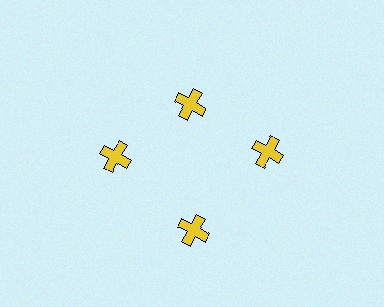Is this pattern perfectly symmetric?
No. The 4 yellow crosses are arranged in a ring, but one element near the 12 o'clock position is pulled inward toward the center, breaking the 4-fold rotational symmetry.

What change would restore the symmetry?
The symmetry would be restored by moving it outward, back onto the ring so that all 4 crosses sit at equal angles and equal distance from the center.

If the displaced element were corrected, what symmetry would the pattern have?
It would have 4-fold rotational symmetry — the pattern would map onto itself every 90 degrees.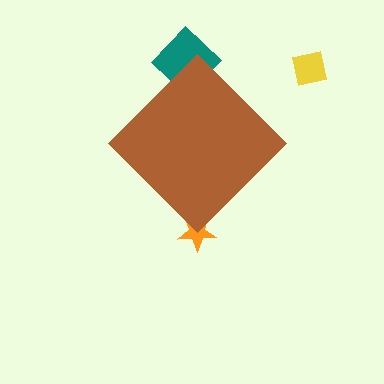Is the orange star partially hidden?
Yes, the orange star is partially hidden behind the brown diamond.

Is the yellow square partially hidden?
No, the yellow square is fully visible.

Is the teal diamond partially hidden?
Yes, the teal diamond is partially hidden behind the brown diamond.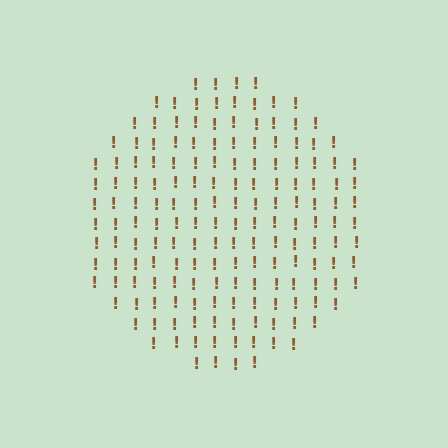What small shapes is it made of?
It is made of small exclamation marks.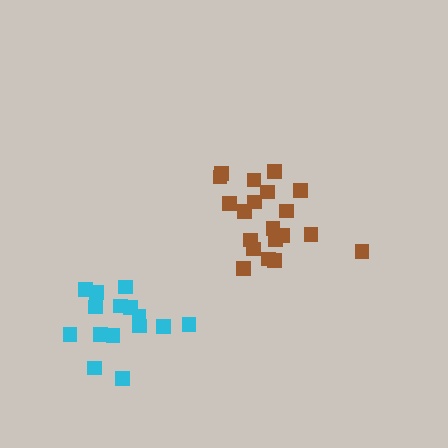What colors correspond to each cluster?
The clusters are colored: brown, cyan.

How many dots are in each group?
Group 1: 21 dots, Group 2: 15 dots (36 total).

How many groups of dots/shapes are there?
There are 2 groups.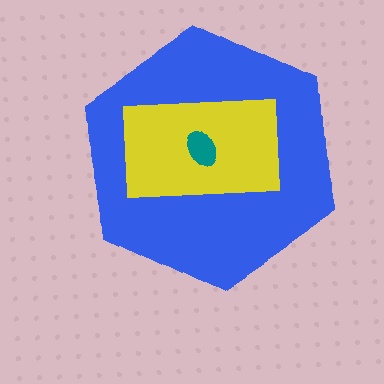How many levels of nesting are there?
3.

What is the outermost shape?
The blue hexagon.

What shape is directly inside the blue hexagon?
The yellow rectangle.